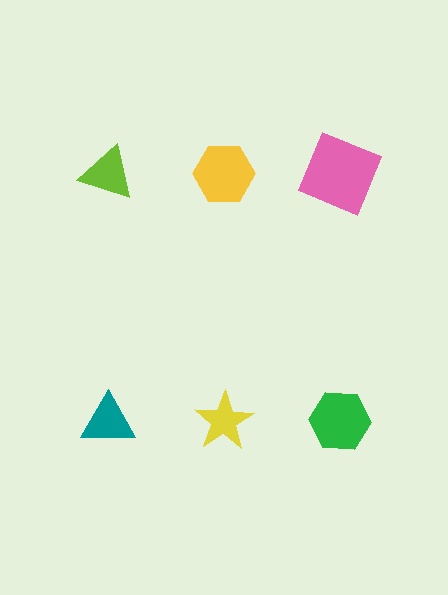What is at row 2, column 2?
A yellow star.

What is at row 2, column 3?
A green hexagon.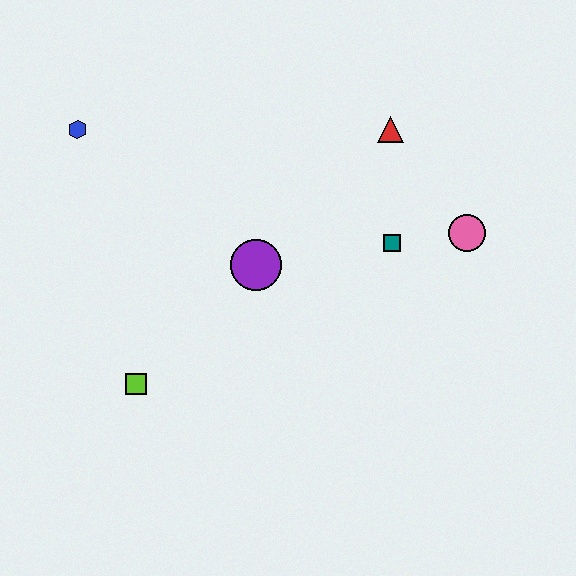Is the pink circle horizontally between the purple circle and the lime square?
No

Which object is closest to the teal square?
The pink circle is closest to the teal square.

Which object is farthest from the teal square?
The blue hexagon is farthest from the teal square.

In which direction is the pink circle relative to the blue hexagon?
The pink circle is to the right of the blue hexagon.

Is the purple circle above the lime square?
Yes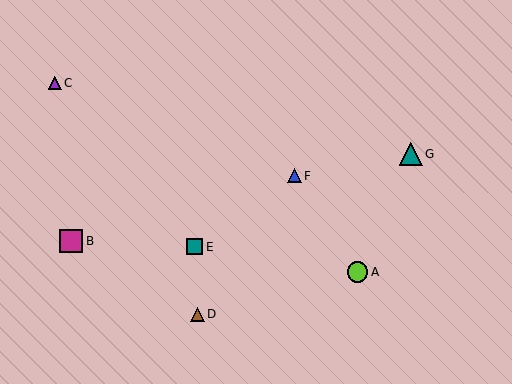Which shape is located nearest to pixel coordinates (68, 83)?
The purple triangle (labeled C) at (55, 83) is nearest to that location.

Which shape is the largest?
The teal triangle (labeled G) is the largest.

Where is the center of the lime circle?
The center of the lime circle is at (357, 272).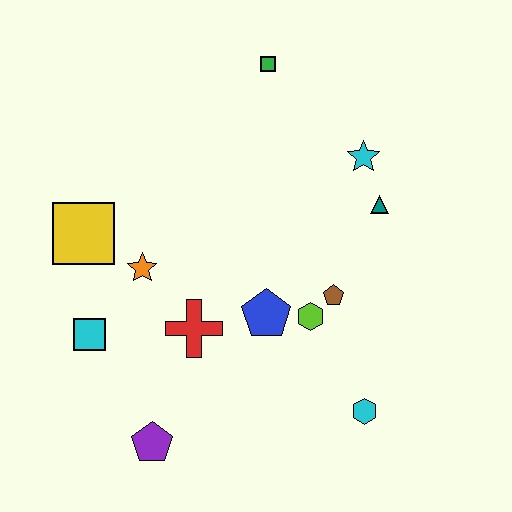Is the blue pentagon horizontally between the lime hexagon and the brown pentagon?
No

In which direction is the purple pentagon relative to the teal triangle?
The purple pentagon is below the teal triangle.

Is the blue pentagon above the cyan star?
No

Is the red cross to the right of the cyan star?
No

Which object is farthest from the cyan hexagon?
The green square is farthest from the cyan hexagon.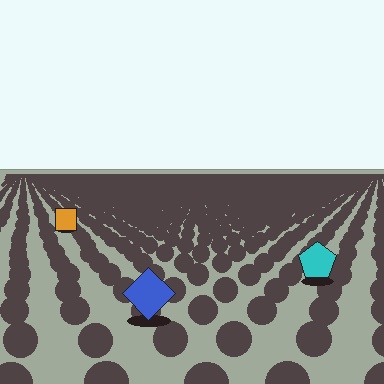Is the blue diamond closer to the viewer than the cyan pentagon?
Yes. The blue diamond is closer — you can tell from the texture gradient: the ground texture is coarser near it.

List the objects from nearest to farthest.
From nearest to farthest: the blue diamond, the cyan pentagon, the orange square.